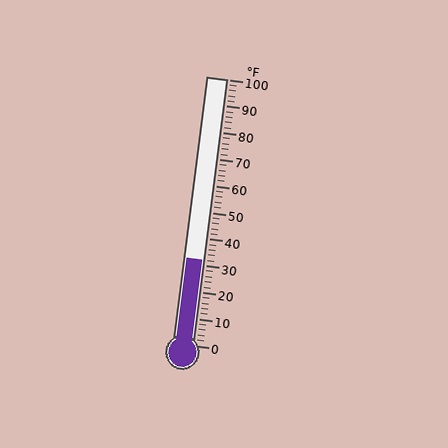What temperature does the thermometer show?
The thermometer shows approximately 32°F.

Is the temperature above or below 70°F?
The temperature is below 70°F.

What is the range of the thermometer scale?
The thermometer scale ranges from 0°F to 100°F.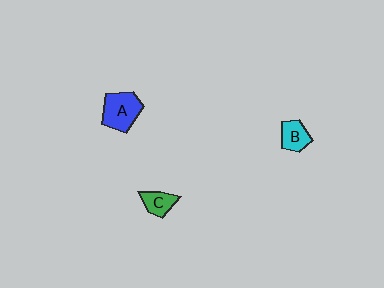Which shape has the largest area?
Shape A (blue).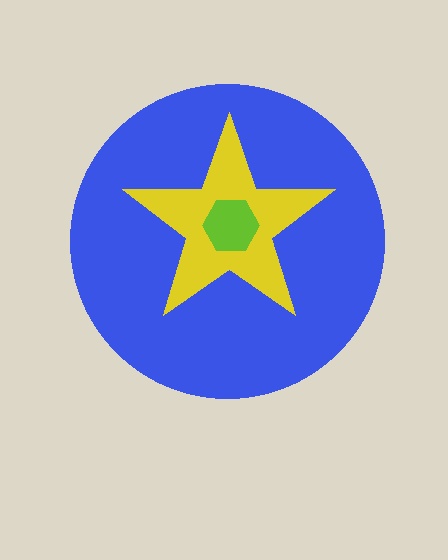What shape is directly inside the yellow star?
The lime hexagon.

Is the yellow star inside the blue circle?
Yes.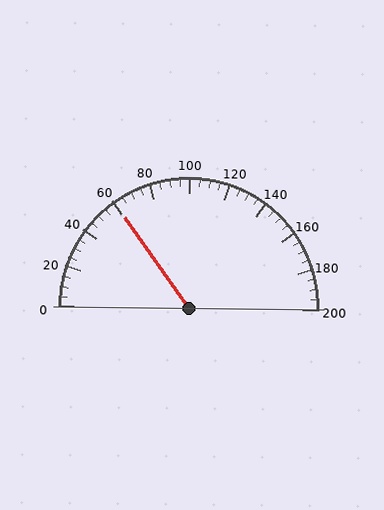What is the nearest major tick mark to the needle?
The nearest major tick mark is 60.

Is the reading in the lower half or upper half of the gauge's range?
The reading is in the lower half of the range (0 to 200).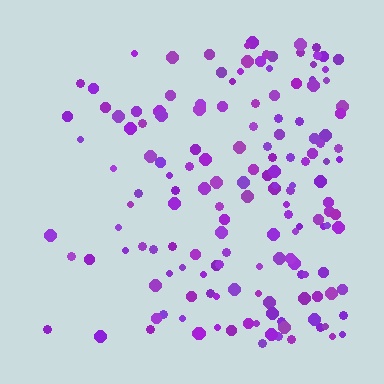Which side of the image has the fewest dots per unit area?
The left.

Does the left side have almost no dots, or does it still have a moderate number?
Still a moderate number, just noticeably fewer than the right.